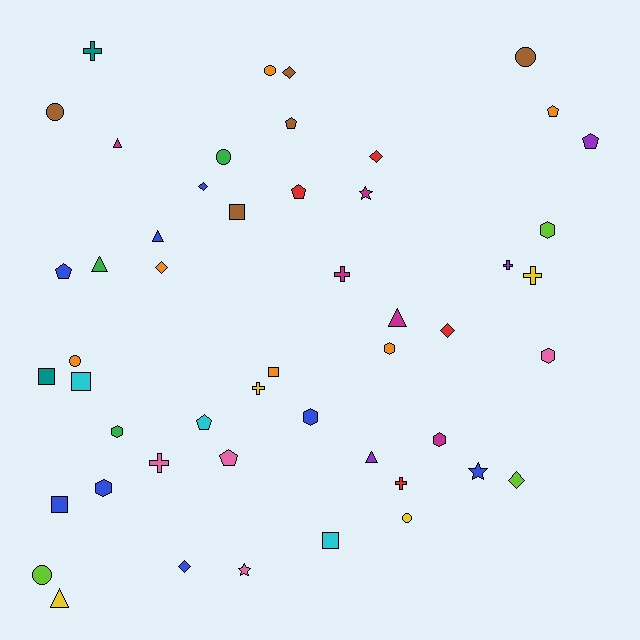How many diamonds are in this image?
There are 7 diamonds.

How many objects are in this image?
There are 50 objects.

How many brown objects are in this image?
There are 5 brown objects.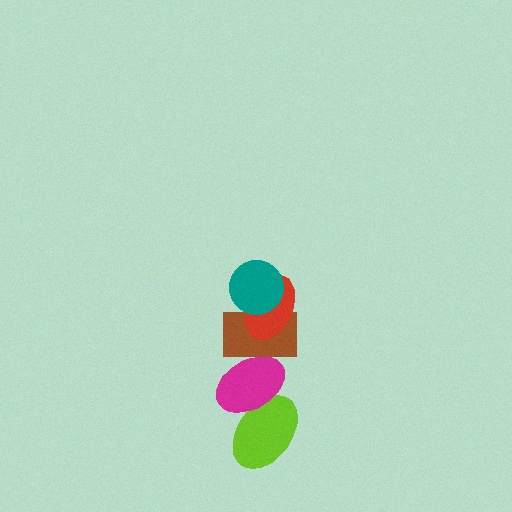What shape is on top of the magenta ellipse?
The brown rectangle is on top of the magenta ellipse.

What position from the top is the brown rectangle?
The brown rectangle is 3rd from the top.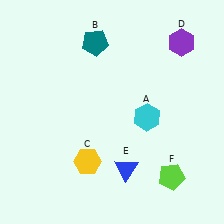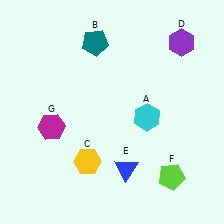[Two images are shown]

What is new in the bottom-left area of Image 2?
A magenta hexagon (G) was added in the bottom-left area of Image 2.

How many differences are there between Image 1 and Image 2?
There is 1 difference between the two images.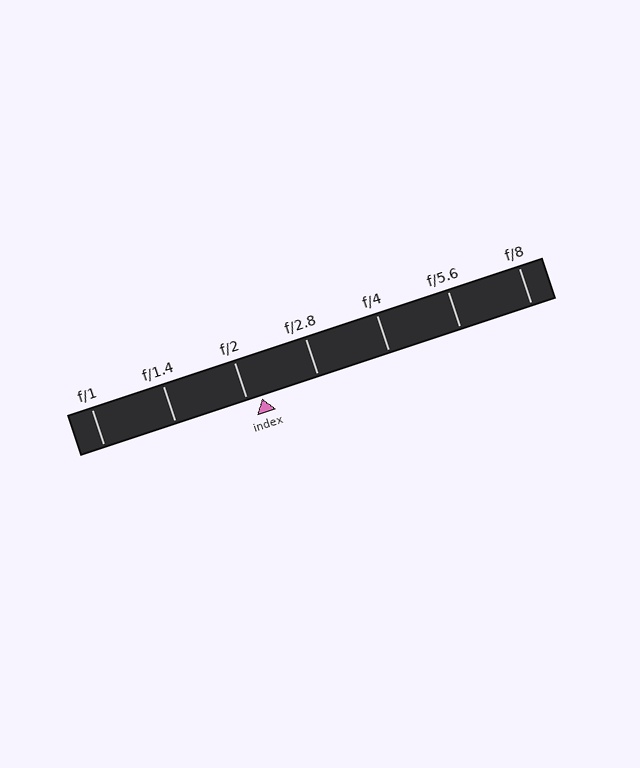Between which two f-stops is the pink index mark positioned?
The index mark is between f/2 and f/2.8.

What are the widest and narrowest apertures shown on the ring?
The widest aperture shown is f/1 and the narrowest is f/8.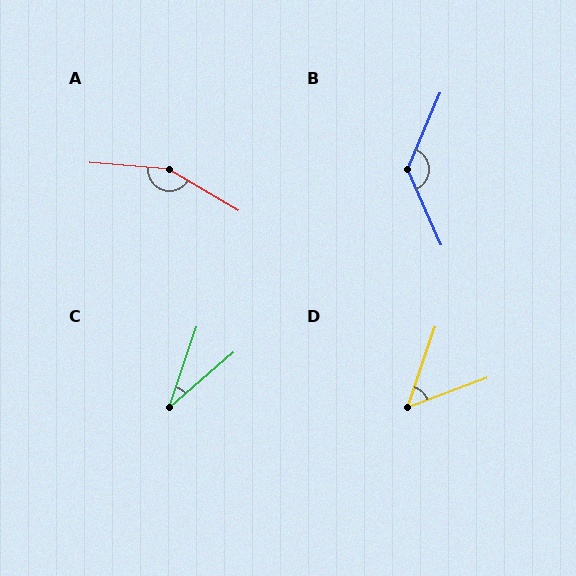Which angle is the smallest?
C, at approximately 30 degrees.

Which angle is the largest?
A, at approximately 154 degrees.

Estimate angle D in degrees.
Approximately 51 degrees.